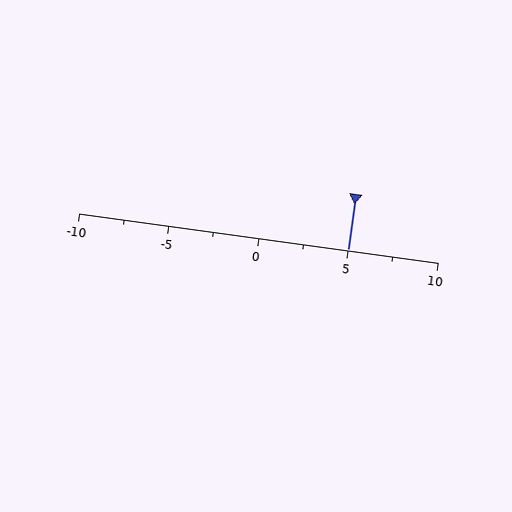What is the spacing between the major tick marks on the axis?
The major ticks are spaced 5 apart.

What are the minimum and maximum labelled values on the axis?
The axis runs from -10 to 10.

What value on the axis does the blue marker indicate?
The marker indicates approximately 5.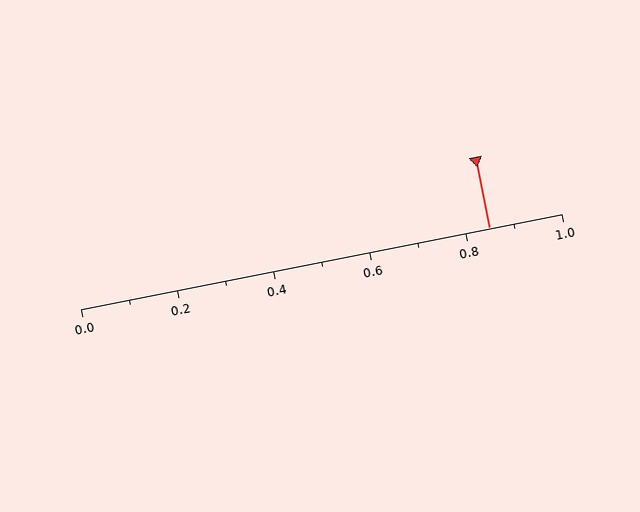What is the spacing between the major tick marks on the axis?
The major ticks are spaced 0.2 apart.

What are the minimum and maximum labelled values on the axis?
The axis runs from 0.0 to 1.0.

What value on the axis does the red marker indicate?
The marker indicates approximately 0.85.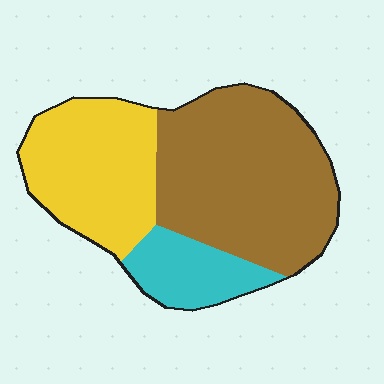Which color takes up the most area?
Brown, at roughly 50%.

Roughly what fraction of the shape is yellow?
Yellow takes up about one third (1/3) of the shape.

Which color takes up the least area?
Cyan, at roughly 15%.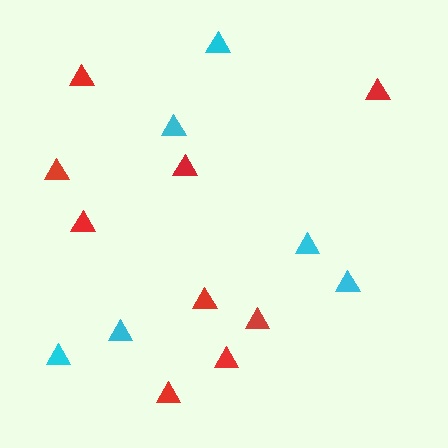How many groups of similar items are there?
There are 2 groups: one group of red triangles (9) and one group of cyan triangles (6).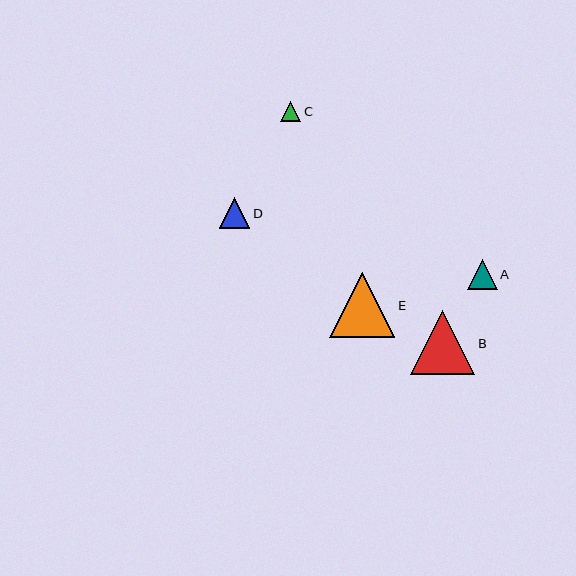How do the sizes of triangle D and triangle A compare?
Triangle D and triangle A are approximately the same size.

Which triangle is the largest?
Triangle E is the largest with a size of approximately 65 pixels.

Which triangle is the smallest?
Triangle C is the smallest with a size of approximately 20 pixels.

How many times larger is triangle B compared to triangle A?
Triangle B is approximately 2.2 times the size of triangle A.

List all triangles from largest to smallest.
From largest to smallest: E, B, D, A, C.